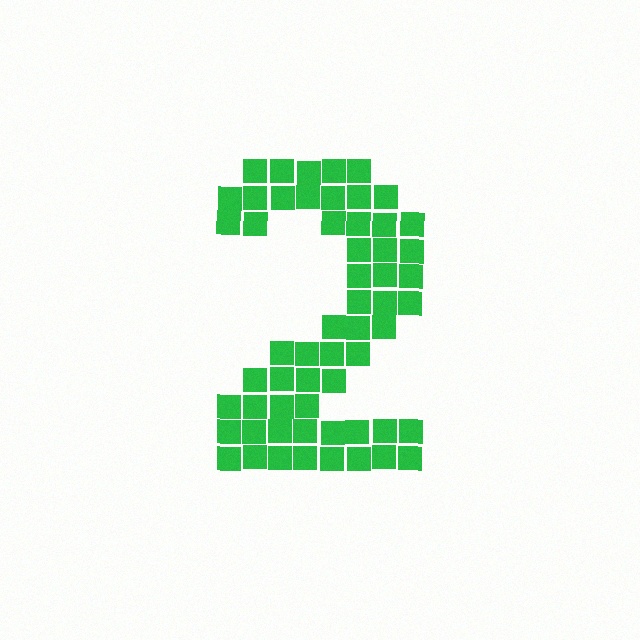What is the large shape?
The large shape is the digit 2.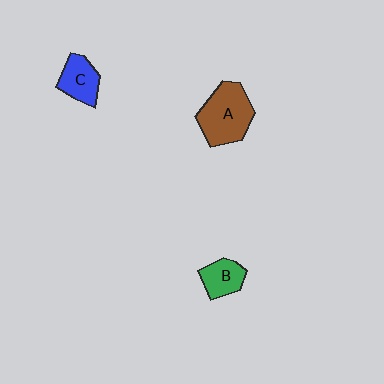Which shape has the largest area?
Shape A (brown).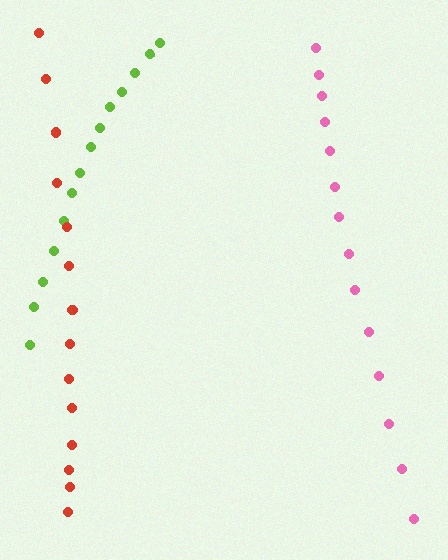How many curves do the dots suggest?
There are 3 distinct paths.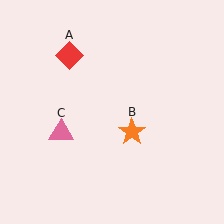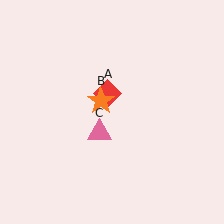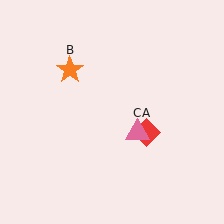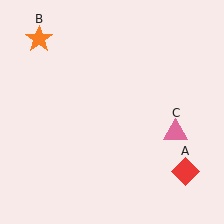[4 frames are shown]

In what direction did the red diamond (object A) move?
The red diamond (object A) moved down and to the right.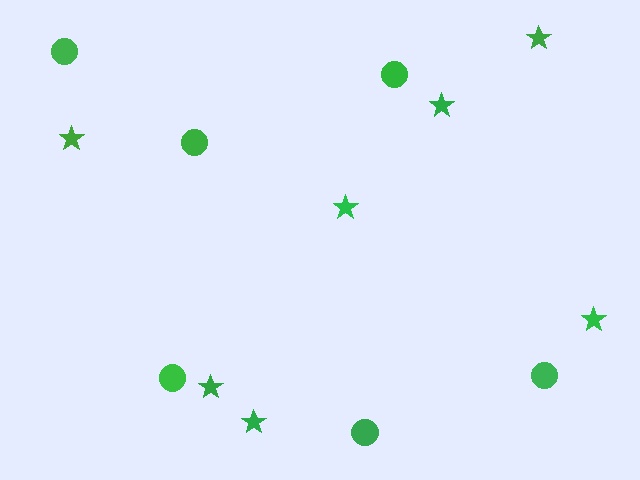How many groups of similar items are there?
There are 2 groups: one group of circles (6) and one group of stars (7).